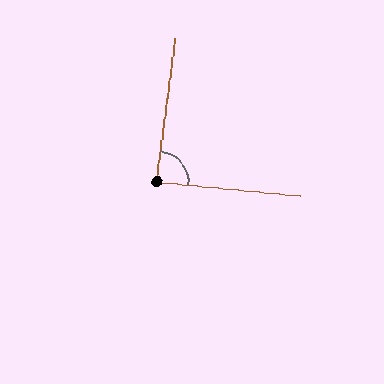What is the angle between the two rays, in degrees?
Approximately 87 degrees.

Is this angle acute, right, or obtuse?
It is approximately a right angle.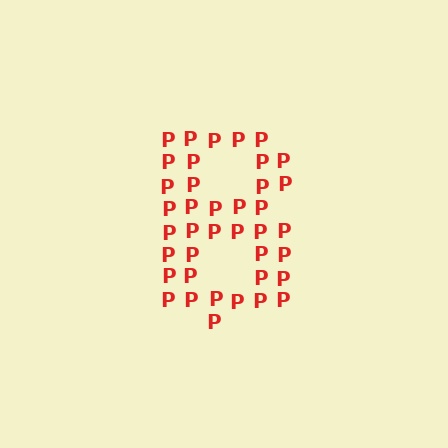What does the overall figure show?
The overall figure shows the digit 8.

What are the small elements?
The small elements are letter P's.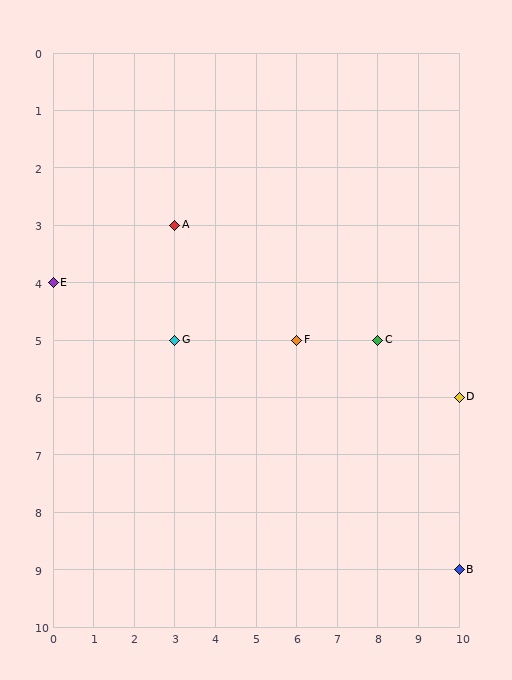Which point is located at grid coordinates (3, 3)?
Point A is at (3, 3).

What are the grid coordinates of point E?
Point E is at grid coordinates (0, 4).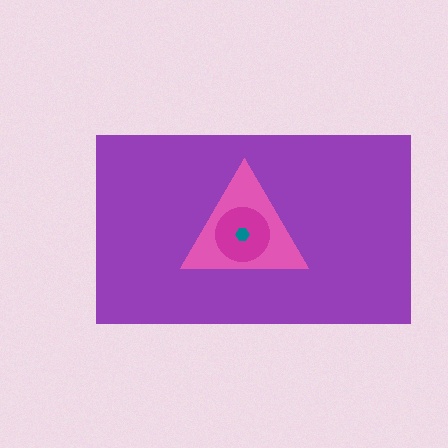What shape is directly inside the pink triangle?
The magenta circle.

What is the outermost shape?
The purple rectangle.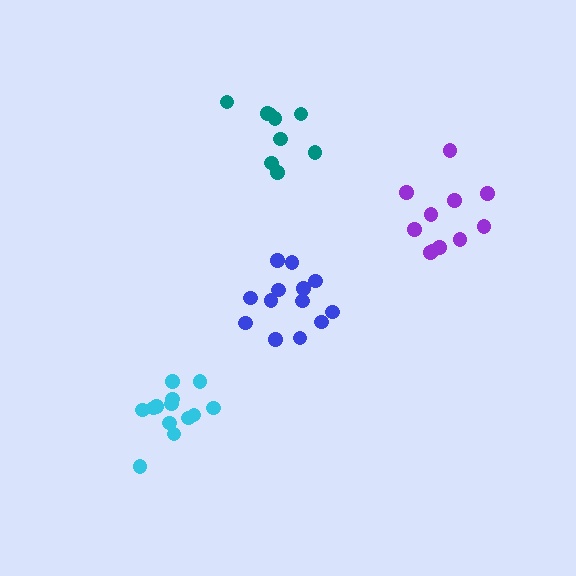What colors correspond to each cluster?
The clusters are colored: blue, teal, cyan, purple.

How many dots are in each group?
Group 1: 13 dots, Group 2: 9 dots, Group 3: 13 dots, Group 4: 11 dots (46 total).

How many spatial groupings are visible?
There are 4 spatial groupings.